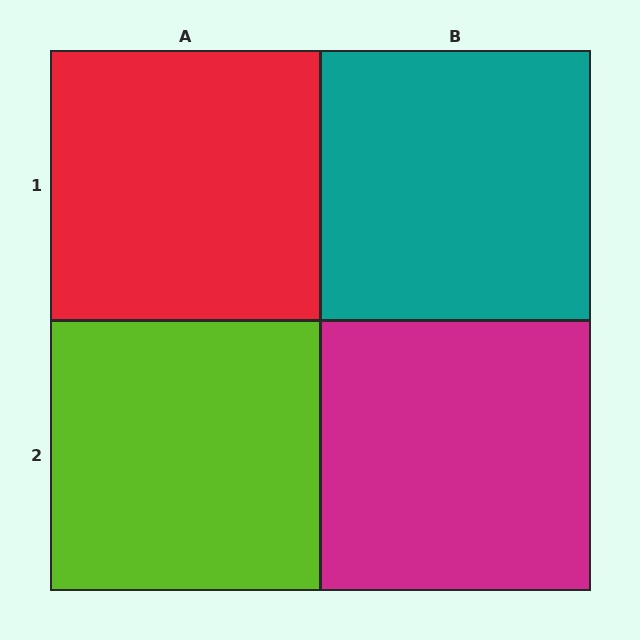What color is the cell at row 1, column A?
Red.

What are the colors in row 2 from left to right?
Lime, magenta.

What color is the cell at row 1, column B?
Teal.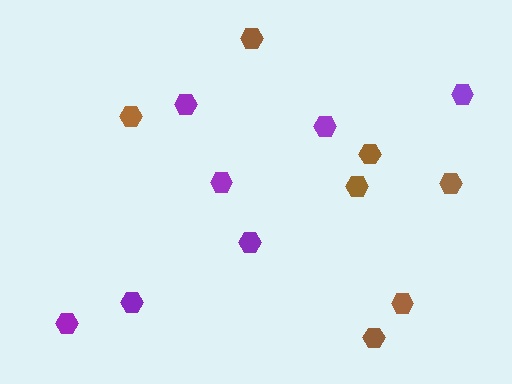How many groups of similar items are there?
There are 2 groups: one group of brown hexagons (7) and one group of purple hexagons (7).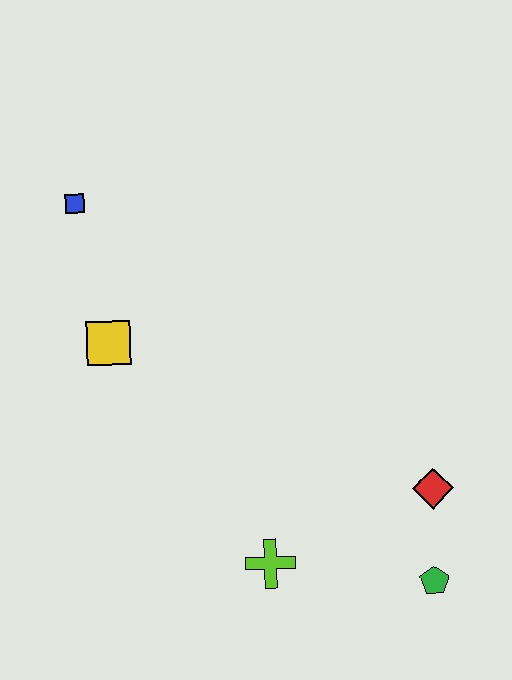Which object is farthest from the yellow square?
The green pentagon is farthest from the yellow square.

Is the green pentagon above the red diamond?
No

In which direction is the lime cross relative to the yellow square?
The lime cross is below the yellow square.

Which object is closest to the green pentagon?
The red diamond is closest to the green pentagon.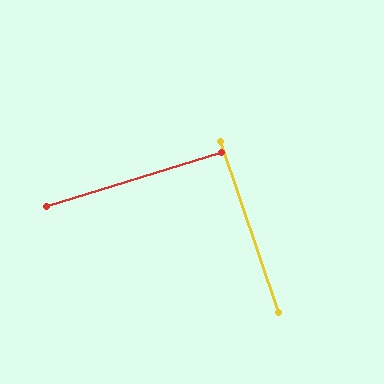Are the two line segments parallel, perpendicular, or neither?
Perpendicular — they meet at approximately 89°.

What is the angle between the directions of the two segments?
Approximately 89 degrees.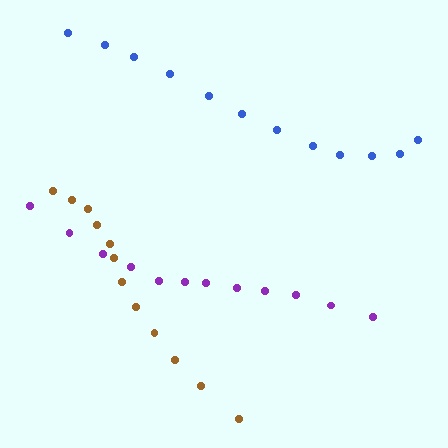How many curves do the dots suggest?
There are 3 distinct paths.